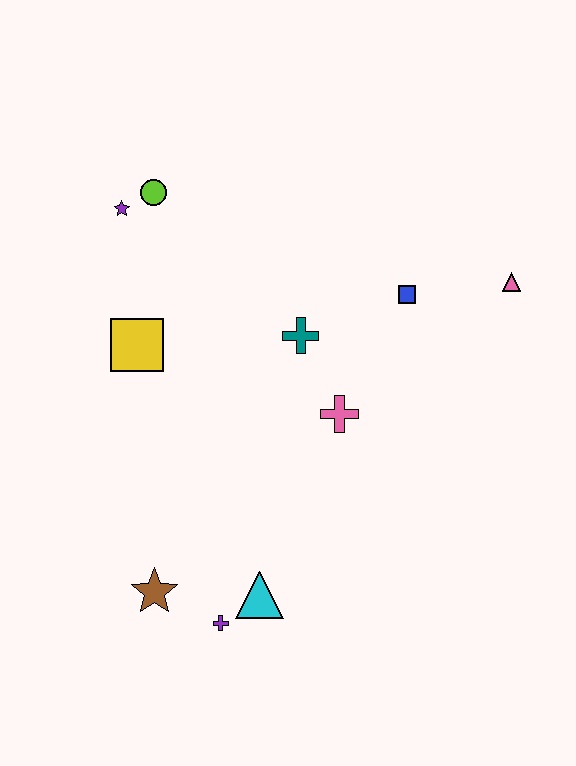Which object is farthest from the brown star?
The pink triangle is farthest from the brown star.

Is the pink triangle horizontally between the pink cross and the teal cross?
No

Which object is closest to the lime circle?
The purple star is closest to the lime circle.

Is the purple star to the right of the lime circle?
No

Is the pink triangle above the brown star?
Yes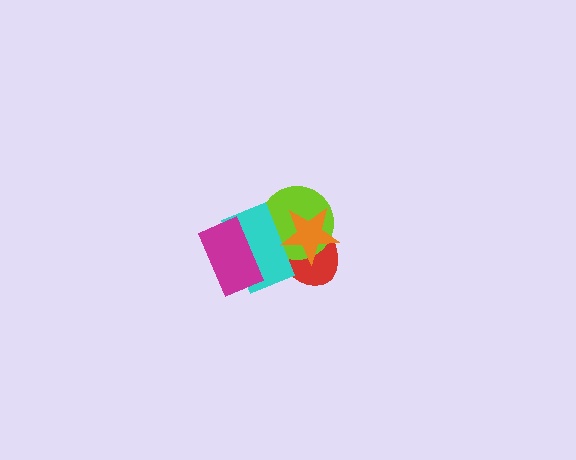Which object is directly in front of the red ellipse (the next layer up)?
The lime circle is directly in front of the red ellipse.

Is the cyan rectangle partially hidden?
Yes, it is partially covered by another shape.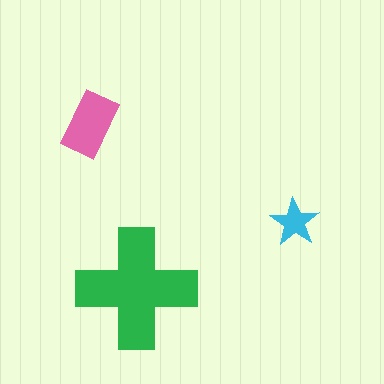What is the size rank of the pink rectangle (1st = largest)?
2nd.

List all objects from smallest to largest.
The cyan star, the pink rectangle, the green cross.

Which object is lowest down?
The green cross is bottommost.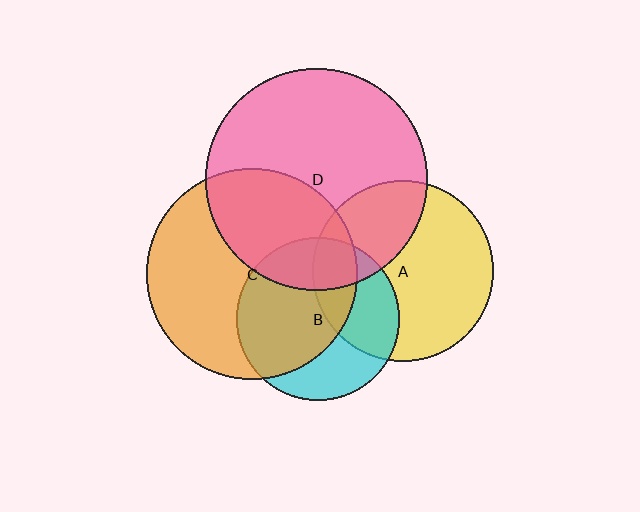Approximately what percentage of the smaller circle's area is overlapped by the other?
Approximately 30%.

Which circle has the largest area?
Circle D (pink).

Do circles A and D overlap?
Yes.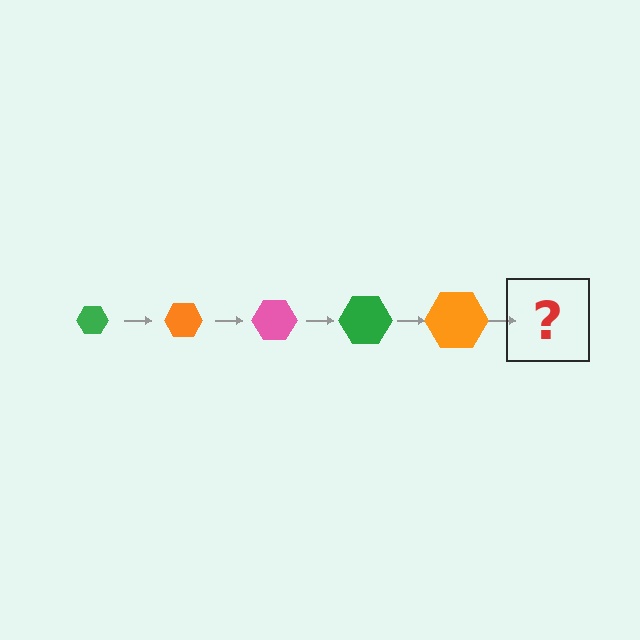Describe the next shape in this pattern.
It should be a pink hexagon, larger than the previous one.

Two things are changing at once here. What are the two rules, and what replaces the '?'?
The two rules are that the hexagon grows larger each step and the color cycles through green, orange, and pink. The '?' should be a pink hexagon, larger than the previous one.